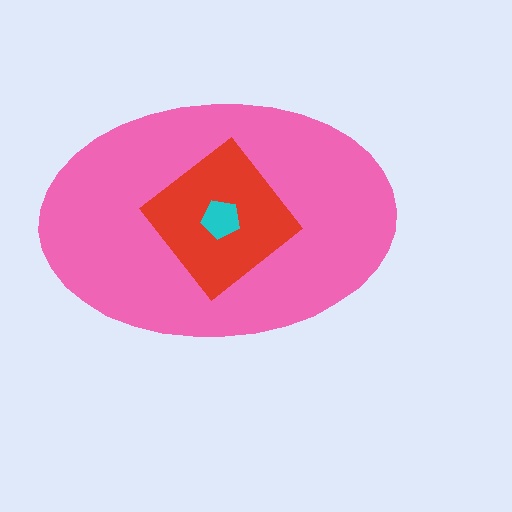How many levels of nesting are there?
3.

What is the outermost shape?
The pink ellipse.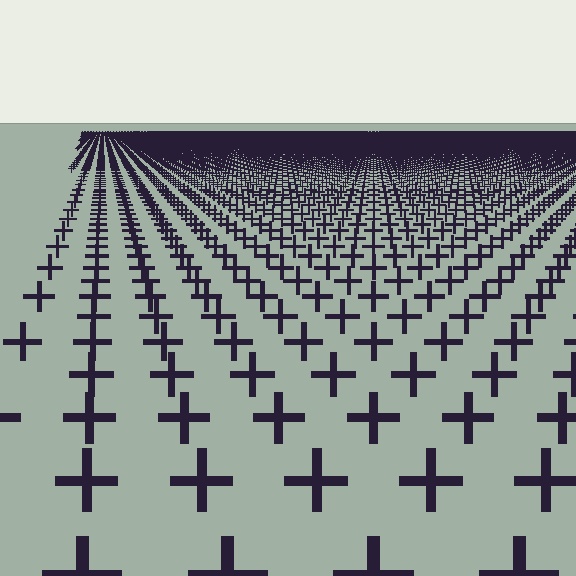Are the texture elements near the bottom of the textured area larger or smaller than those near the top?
Larger. Near the bottom, elements are closer to the viewer and appear at a bigger on-screen size.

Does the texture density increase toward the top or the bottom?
Density increases toward the top.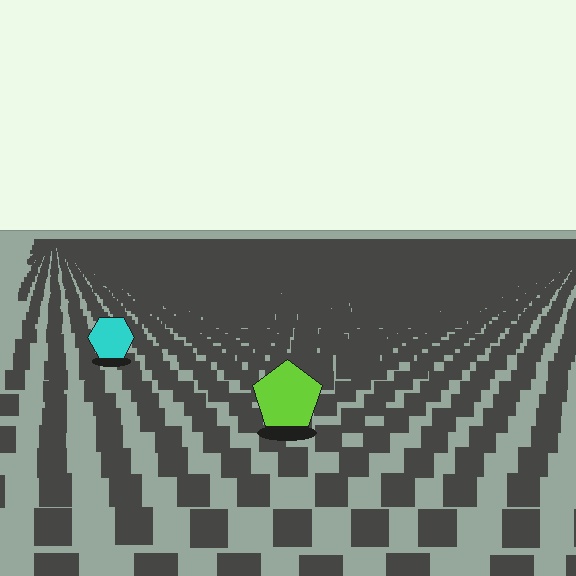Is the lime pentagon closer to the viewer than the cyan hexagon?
Yes. The lime pentagon is closer — you can tell from the texture gradient: the ground texture is coarser near it.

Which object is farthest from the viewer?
The cyan hexagon is farthest from the viewer. It appears smaller and the ground texture around it is denser.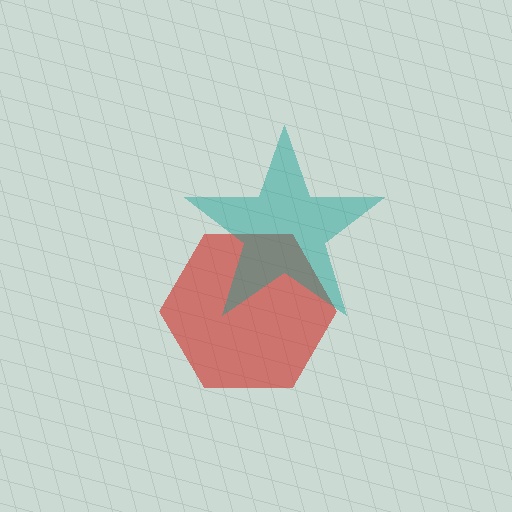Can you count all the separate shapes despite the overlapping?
Yes, there are 2 separate shapes.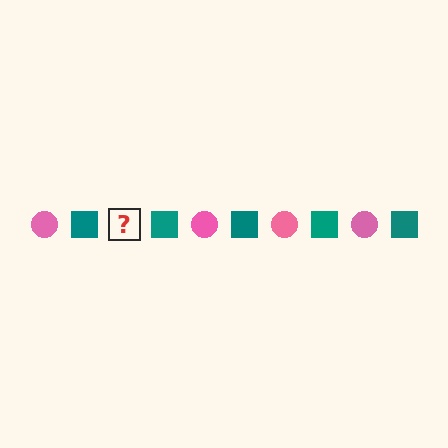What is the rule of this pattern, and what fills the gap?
The rule is that the pattern alternates between pink circle and teal square. The gap should be filled with a pink circle.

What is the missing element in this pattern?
The missing element is a pink circle.